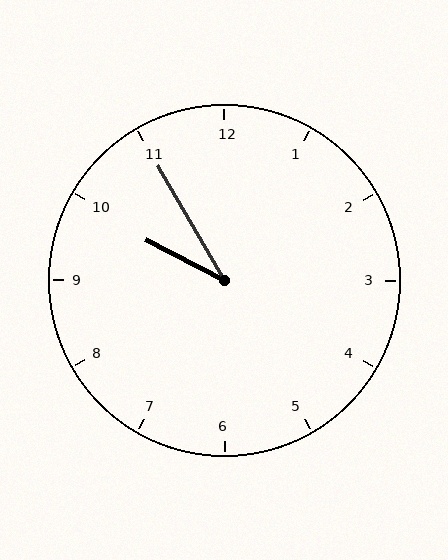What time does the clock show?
9:55.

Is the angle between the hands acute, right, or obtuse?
It is acute.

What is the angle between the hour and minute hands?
Approximately 32 degrees.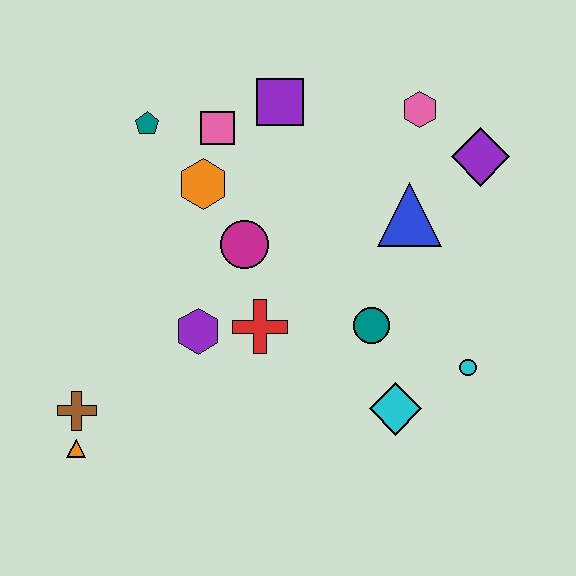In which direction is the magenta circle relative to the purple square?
The magenta circle is below the purple square.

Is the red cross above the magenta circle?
No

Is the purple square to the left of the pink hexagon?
Yes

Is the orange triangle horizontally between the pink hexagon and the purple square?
No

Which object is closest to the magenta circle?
The orange hexagon is closest to the magenta circle.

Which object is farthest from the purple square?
The orange triangle is farthest from the purple square.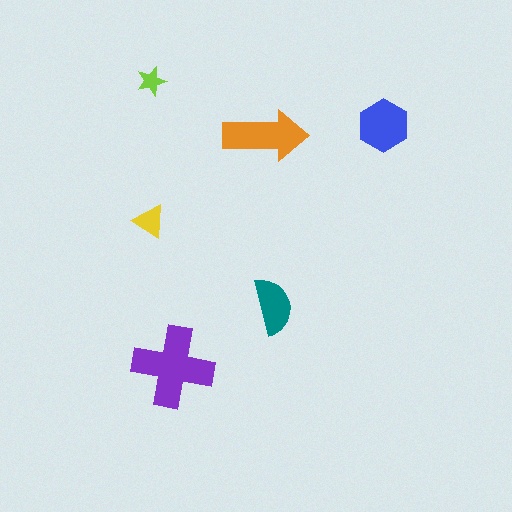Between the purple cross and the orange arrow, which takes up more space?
The purple cross.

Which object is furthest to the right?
The blue hexagon is rightmost.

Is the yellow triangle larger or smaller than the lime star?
Larger.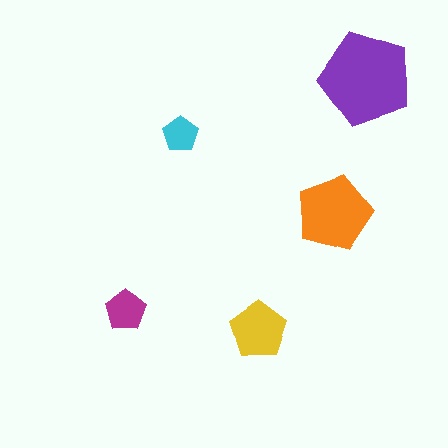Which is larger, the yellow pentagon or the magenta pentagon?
The yellow one.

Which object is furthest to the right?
The purple pentagon is rightmost.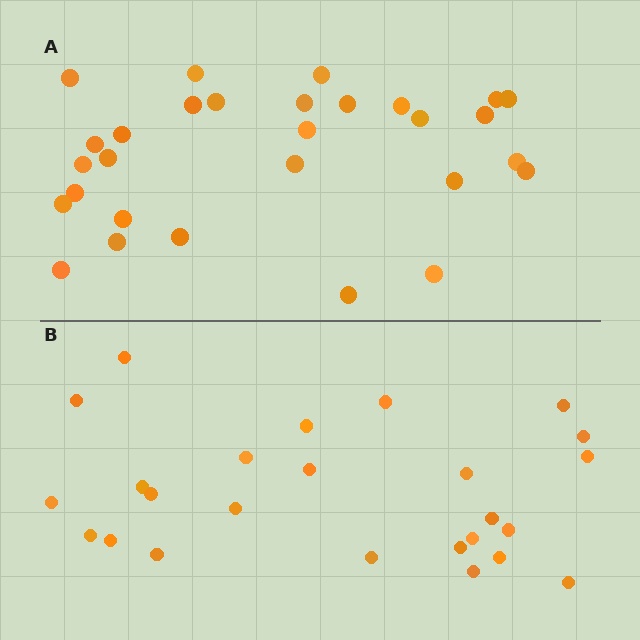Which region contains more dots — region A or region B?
Region A (the top region) has more dots.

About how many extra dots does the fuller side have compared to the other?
Region A has about 4 more dots than region B.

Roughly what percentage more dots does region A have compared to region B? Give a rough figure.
About 15% more.